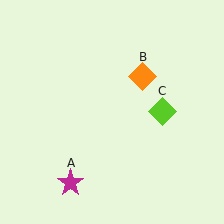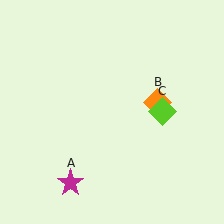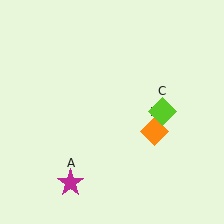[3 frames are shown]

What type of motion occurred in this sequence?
The orange diamond (object B) rotated clockwise around the center of the scene.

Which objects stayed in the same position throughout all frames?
Magenta star (object A) and lime diamond (object C) remained stationary.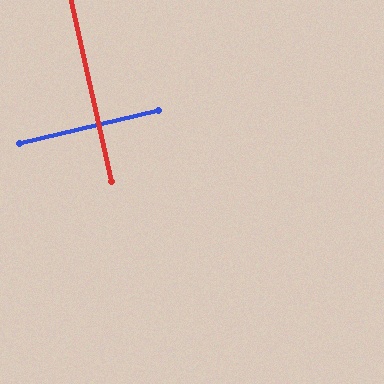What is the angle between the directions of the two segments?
Approximately 89 degrees.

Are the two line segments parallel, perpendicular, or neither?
Perpendicular — they meet at approximately 89°.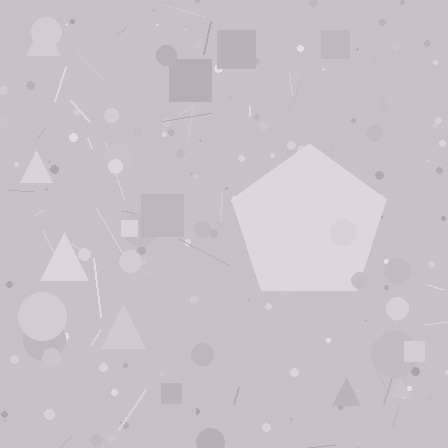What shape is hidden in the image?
A pentagon is hidden in the image.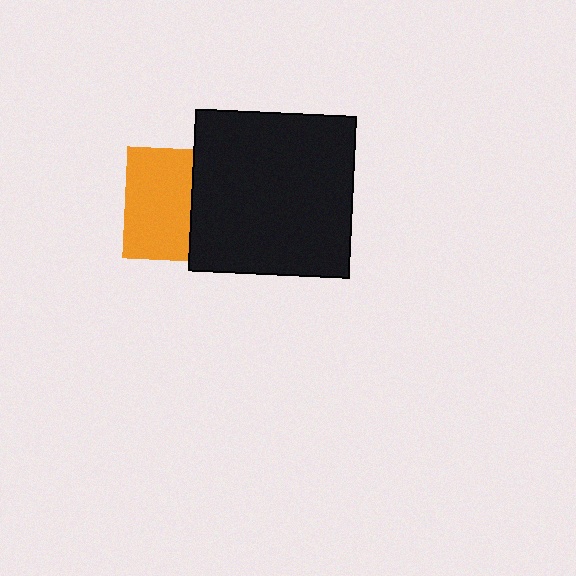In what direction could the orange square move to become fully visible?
The orange square could move left. That would shift it out from behind the black square entirely.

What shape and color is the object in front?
The object in front is a black square.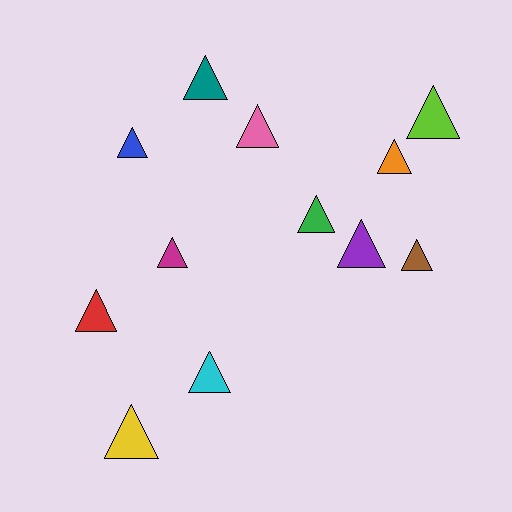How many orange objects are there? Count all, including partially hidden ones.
There is 1 orange object.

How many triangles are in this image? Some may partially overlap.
There are 12 triangles.